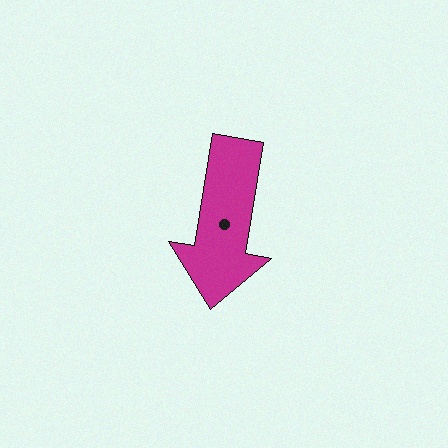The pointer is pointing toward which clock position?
Roughly 6 o'clock.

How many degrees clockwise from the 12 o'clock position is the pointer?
Approximately 189 degrees.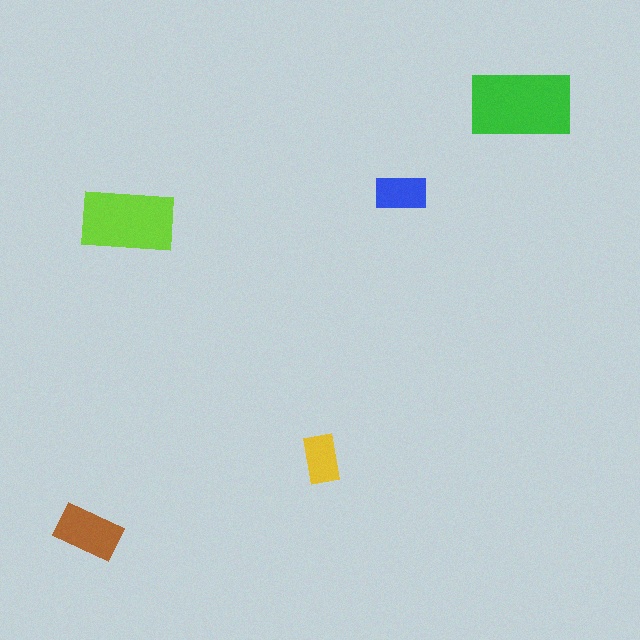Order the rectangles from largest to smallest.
the green one, the lime one, the brown one, the blue one, the yellow one.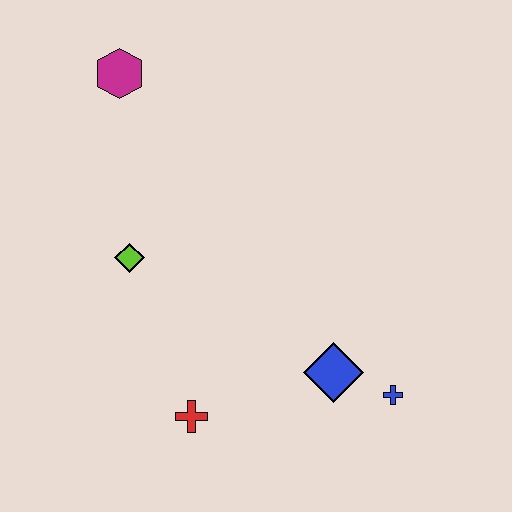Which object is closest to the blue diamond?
The blue cross is closest to the blue diamond.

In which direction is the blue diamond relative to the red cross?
The blue diamond is to the right of the red cross.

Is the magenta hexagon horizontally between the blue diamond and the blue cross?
No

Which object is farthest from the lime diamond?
The blue cross is farthest from the lime diamond.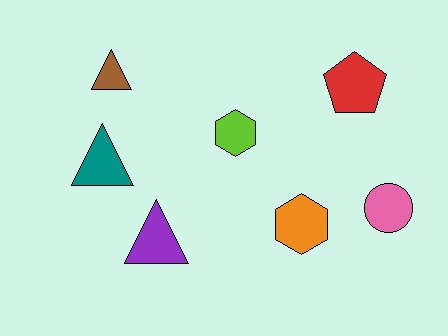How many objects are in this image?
There are 7 objects.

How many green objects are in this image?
There are no green objects.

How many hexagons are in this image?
There are 2 hexagons.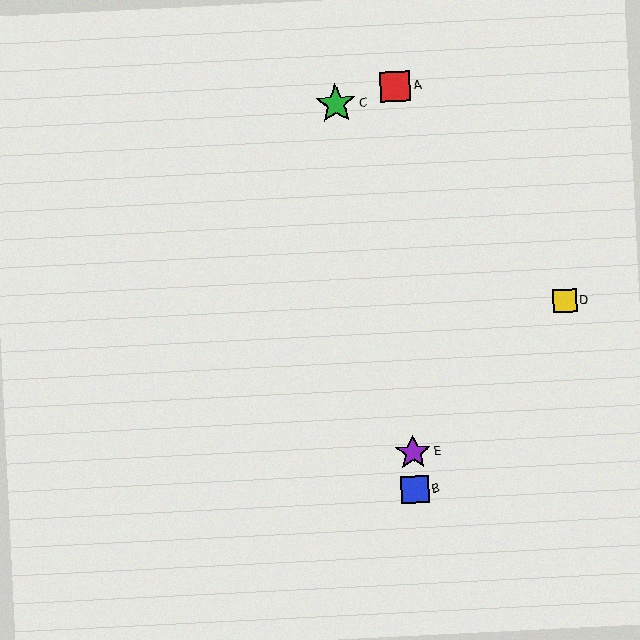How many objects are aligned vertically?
3 objects (A, B, E) are aligned vertically.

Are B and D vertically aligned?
No, B is at x≈415 and D is at x≈565.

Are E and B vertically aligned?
Yes, both are at x≈413.